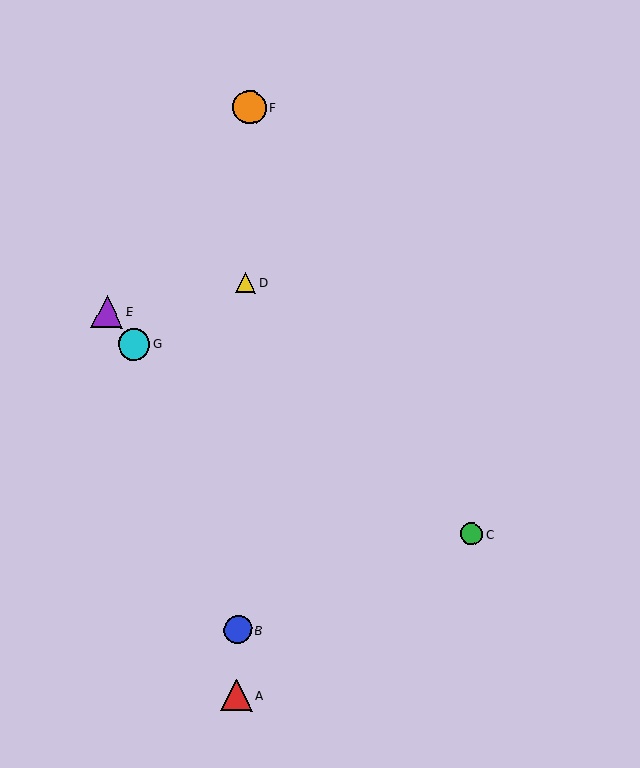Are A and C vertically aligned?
No, A is at x≈237 and C is at x≈471.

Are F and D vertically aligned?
Yes, both are at x≈250.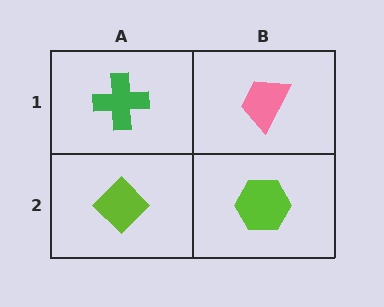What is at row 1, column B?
A pink trapezoid.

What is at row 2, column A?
A lime diamond.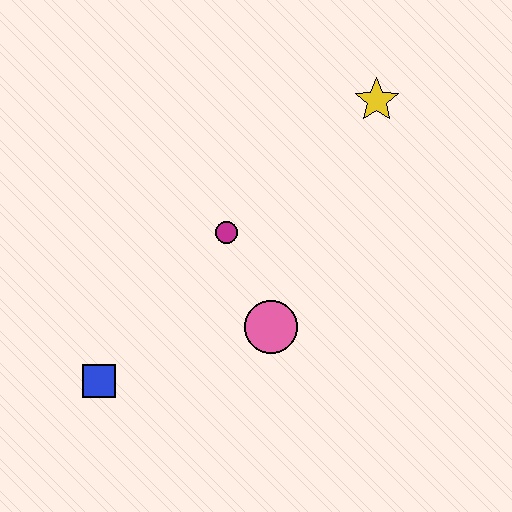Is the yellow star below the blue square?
No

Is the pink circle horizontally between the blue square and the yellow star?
Yes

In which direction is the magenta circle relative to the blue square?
The magenta circle is above the blue square.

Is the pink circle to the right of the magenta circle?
Yes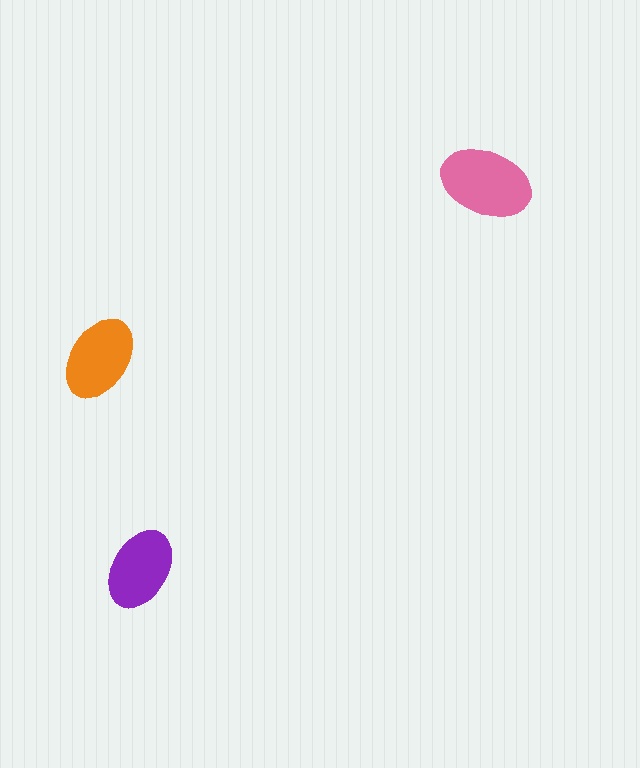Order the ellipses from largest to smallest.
the pink one, the orange one, the purple one.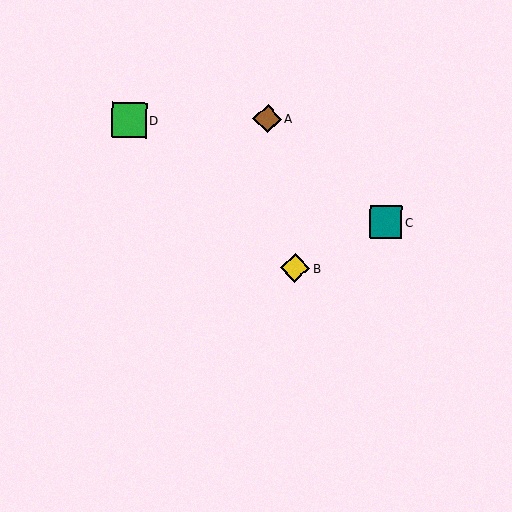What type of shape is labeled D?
Shape D is a green square.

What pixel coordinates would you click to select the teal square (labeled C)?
Click at (386, 222) to select the teal square C.